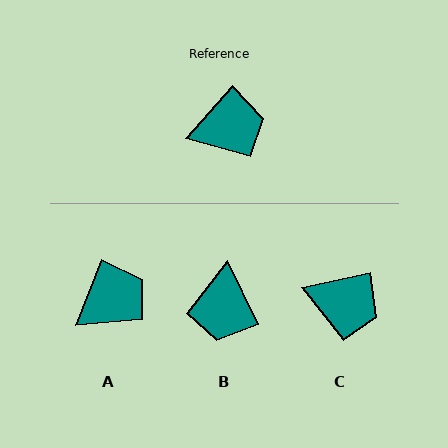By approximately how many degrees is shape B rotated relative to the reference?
Approximately 113 degrees clockwise.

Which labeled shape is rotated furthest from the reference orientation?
B, about 113 degrees away.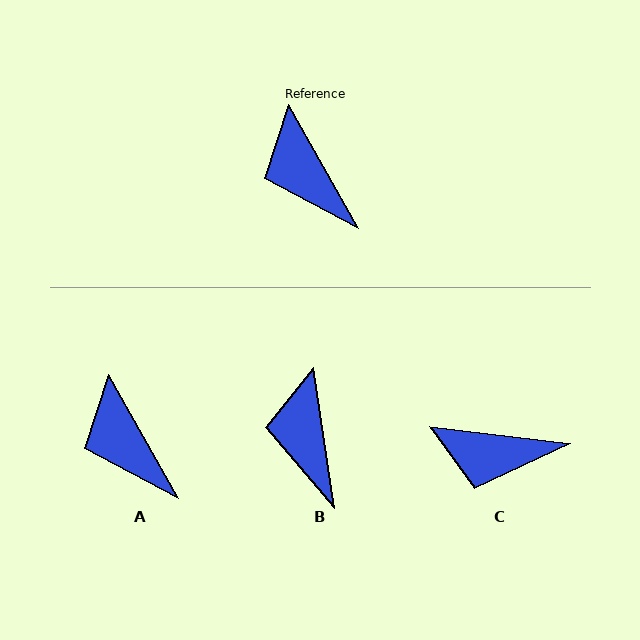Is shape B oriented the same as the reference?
No, it is off by about 21 degrees.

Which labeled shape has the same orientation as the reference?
A.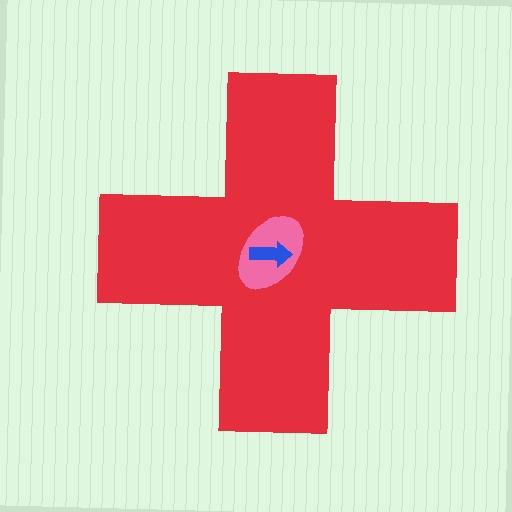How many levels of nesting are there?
3.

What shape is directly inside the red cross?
The pink ellipse.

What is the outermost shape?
The red cross.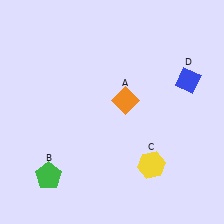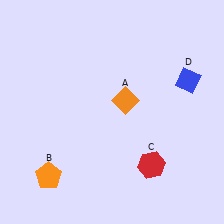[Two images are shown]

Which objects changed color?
B changed from green to orange. C changed from yellow to red.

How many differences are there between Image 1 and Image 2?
There are 2 differences between the two images.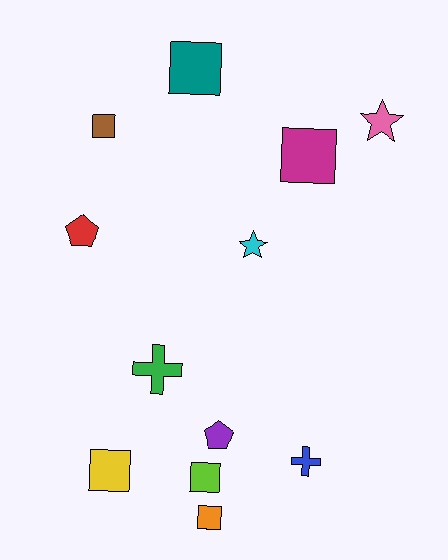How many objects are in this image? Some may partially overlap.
There are 12 objects.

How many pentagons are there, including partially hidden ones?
There are 2 pentagons.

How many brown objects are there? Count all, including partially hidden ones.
There is 1 brown object.